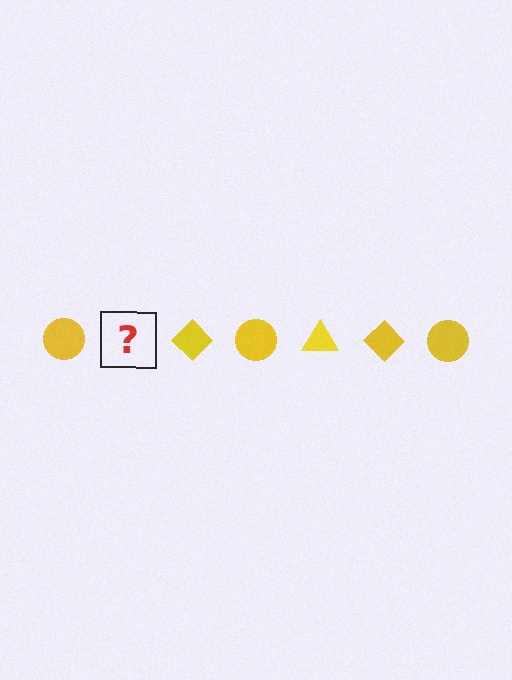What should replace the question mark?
The question mark should be replaced with a yellow triangle.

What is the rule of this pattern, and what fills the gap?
The rule is that the pattern cycles through circle, triangle, diamond shapes in yellow. The gap should be filled with a yellow triangle.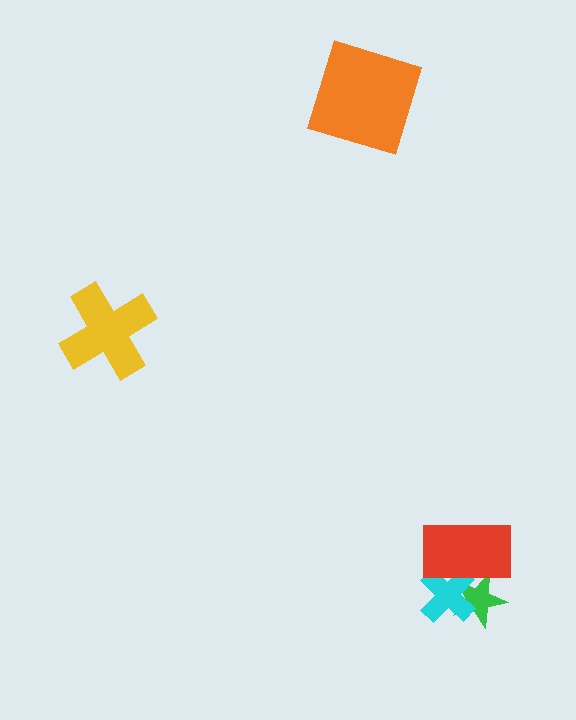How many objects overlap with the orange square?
0 objects overlap with the orange square.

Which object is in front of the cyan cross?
The red rectangle is in front of the cyan cross.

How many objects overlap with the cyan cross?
2 objects overlap with the cyan cross.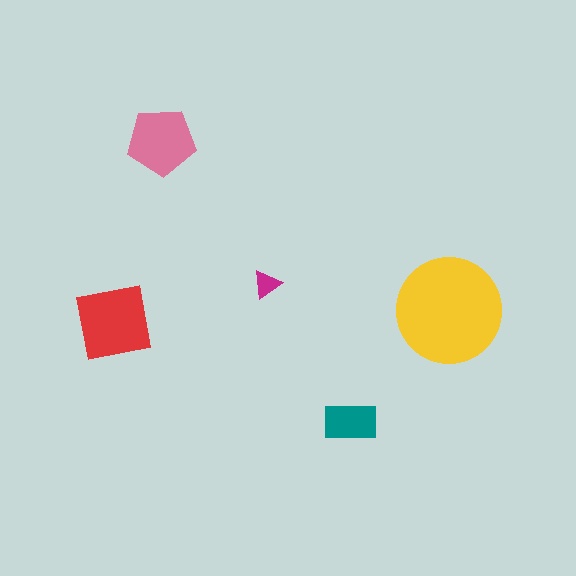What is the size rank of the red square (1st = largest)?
2nd.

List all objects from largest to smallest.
The yellow circle, the red square, the pink pentagon, the teal rectangle, the magenta triangle.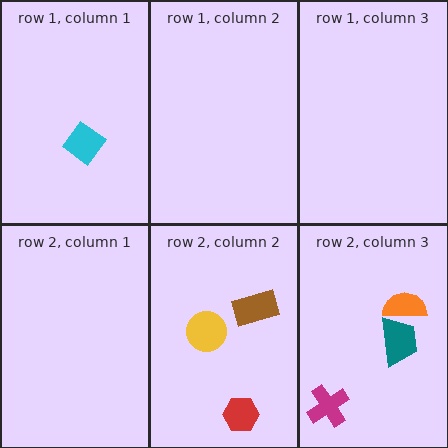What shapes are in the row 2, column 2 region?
The brown rectangle, the yellow circle, the red hexagon.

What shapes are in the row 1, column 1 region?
The cyan diamond.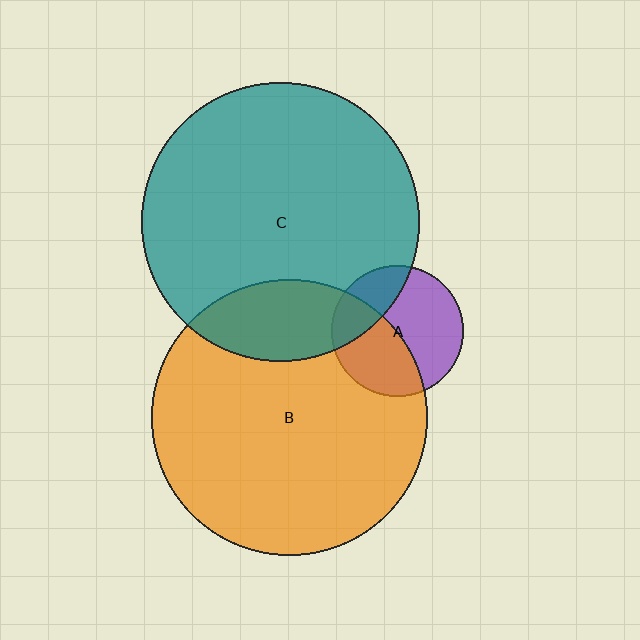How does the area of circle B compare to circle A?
Approximately 4.4 times.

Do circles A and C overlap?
Yes.